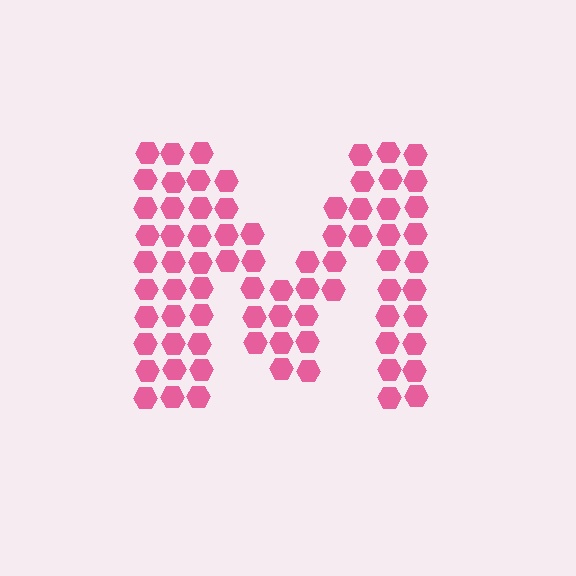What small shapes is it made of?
It is made of small hexagons.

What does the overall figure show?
The overall figure shows the letter M.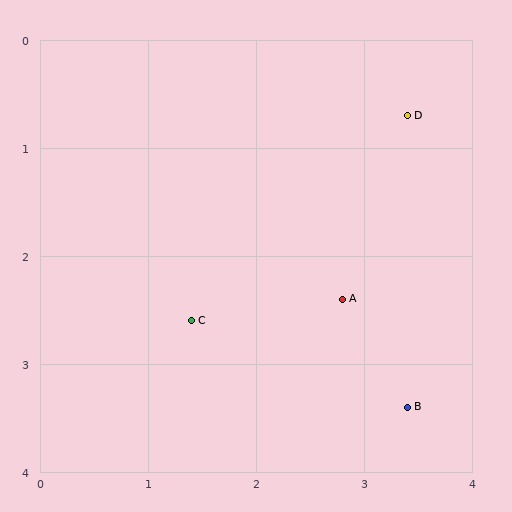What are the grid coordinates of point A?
Point A is at approximately (2.8, 2.4).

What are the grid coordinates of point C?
Point C is at approximately (1.4, 2.6).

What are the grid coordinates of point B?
Point B is at approximately (3.4, 3.4).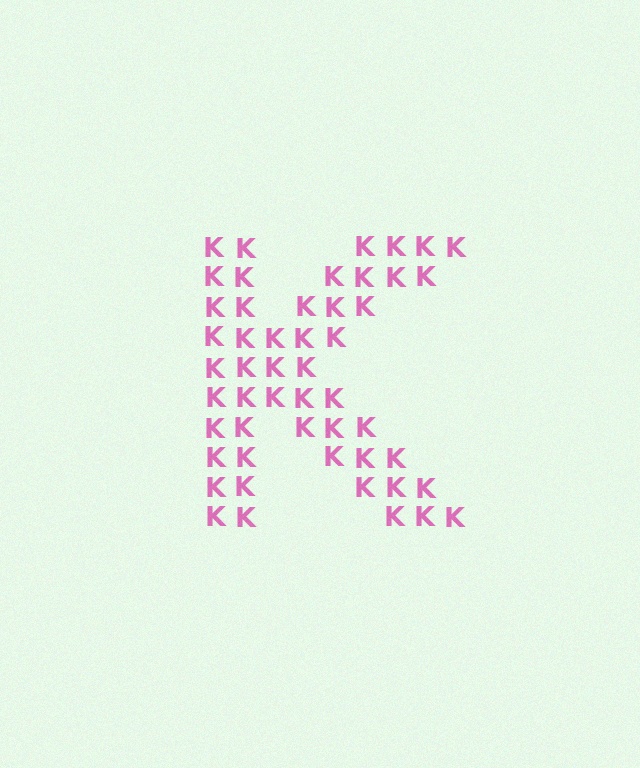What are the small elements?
The small elements are letter K's.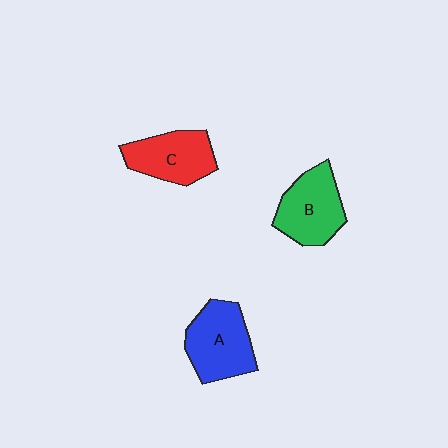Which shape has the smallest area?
Shape C (red).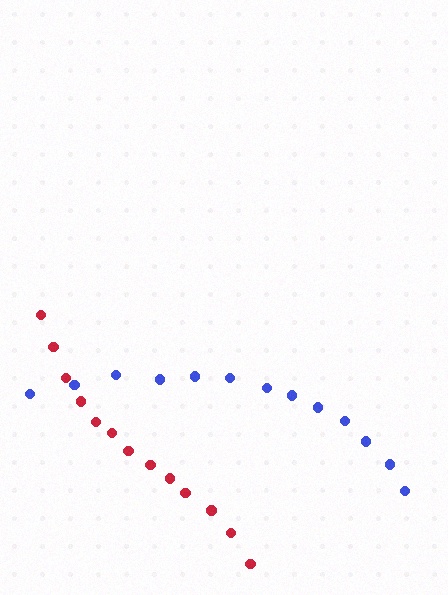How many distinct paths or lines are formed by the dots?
There are 2 distinct paths.